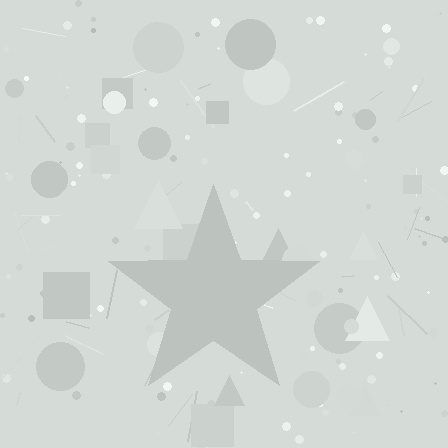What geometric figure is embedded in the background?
A star is embedded in the background.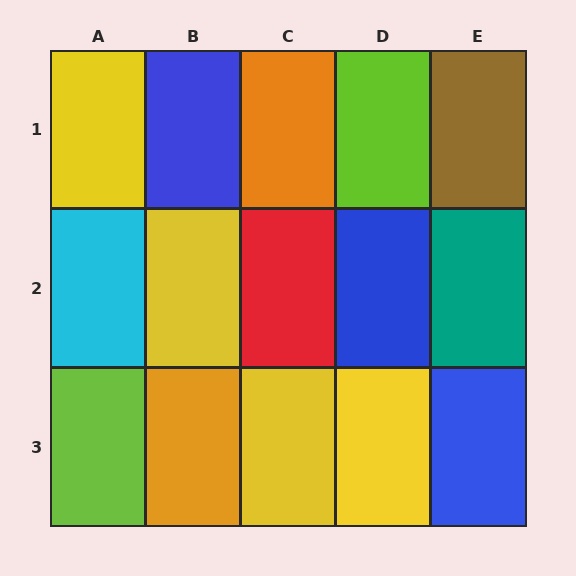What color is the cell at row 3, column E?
Blue.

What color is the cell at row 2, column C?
Red.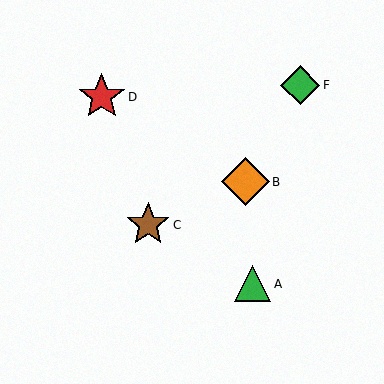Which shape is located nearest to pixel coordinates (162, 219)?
The brown star (labeled C) at (148, 225) is nearest to that location.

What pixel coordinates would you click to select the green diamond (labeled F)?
Click at (300, 85) to select the green diamond F.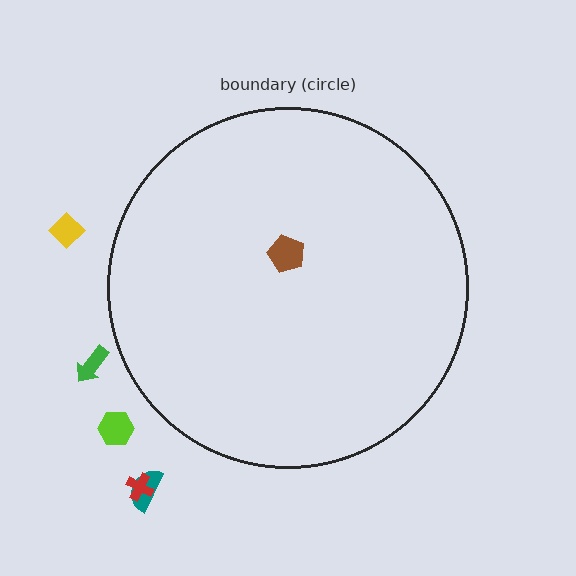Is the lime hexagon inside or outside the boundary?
Outside.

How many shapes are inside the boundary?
1 inside, 5 outside.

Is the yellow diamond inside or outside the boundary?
Outside.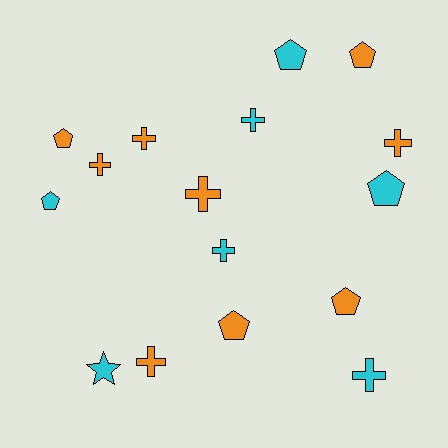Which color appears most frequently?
Orange, with 9 objects.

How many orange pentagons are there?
There are 4 orange pentagons.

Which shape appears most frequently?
Cross, with 8 objects.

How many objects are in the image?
There are 16 objects.